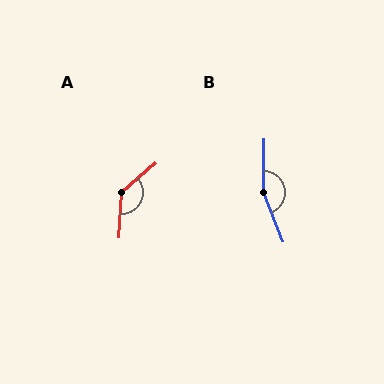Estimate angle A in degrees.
Approximately 134 degrees.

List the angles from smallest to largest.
A (134°), B (157°).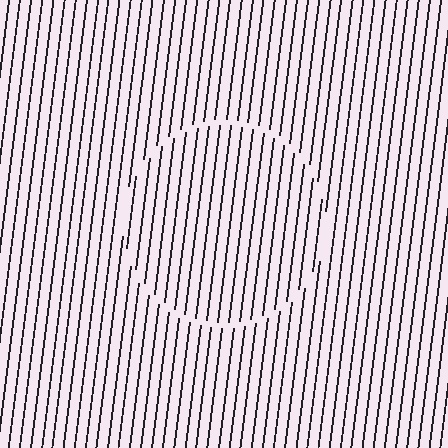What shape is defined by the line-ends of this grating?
An illusory circle. The interior of the shape contains the same grating, shifted by half a period — the contour is defined by the phase discontinuity where line-ends from the inner and outer gratings abut.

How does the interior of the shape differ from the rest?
The interior of the shape contains the same grating, shifted by half a period — the contour is defined by the phase discontinuity where line-ends from the inner and outer gratings abut.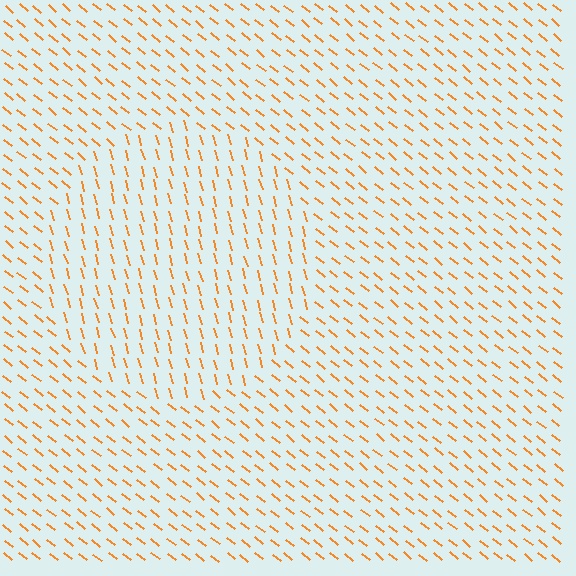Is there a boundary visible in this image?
Yes, there is a texture boundary formed by a change in line orientation.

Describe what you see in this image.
The image is filled with small orange line segments. A circle region in the image has lines oriented differently from the surrounding lines, creating a visible texture boundary.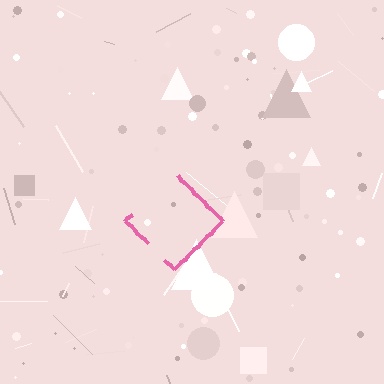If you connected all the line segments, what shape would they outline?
They would outline a diamond.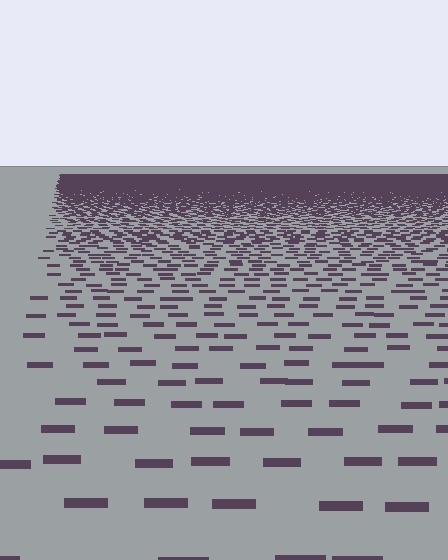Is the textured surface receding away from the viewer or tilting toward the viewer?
The surface is receding away from the viewer. Texture elements get smaller and denser toward the top.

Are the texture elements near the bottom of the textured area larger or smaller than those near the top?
Larger. Near the bottom, elements are closer to the viewer and appear at a bigger on-screen size.